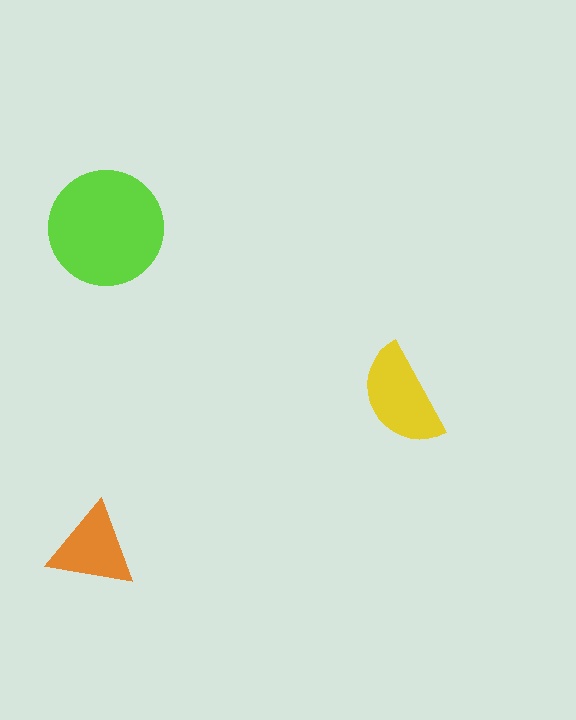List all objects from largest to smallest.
The lime circle, the yellow semicircle, the orange triangle.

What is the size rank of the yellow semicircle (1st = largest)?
2nd.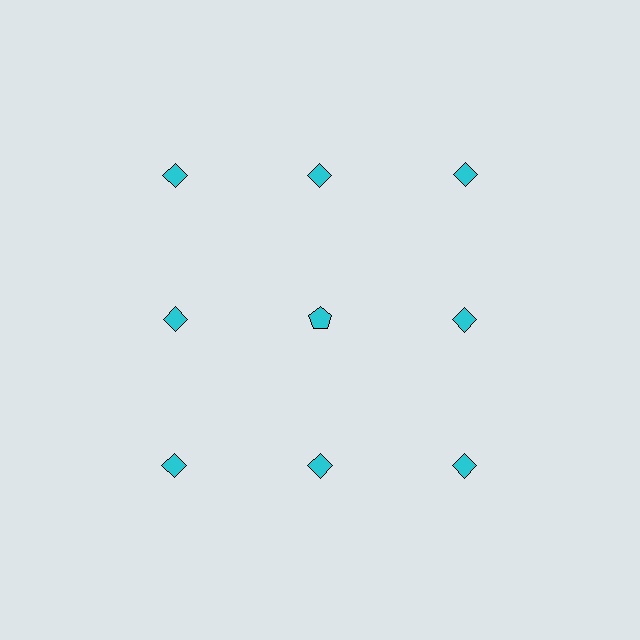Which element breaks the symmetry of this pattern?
The cyan pentagon in the second row, second from left column breaks the symmetry. All other shapes are cyan diamonds.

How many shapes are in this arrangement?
There are 9 shapes arranged in a grid pattern.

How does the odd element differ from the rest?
It has a different shape: pentagon instead of diamond.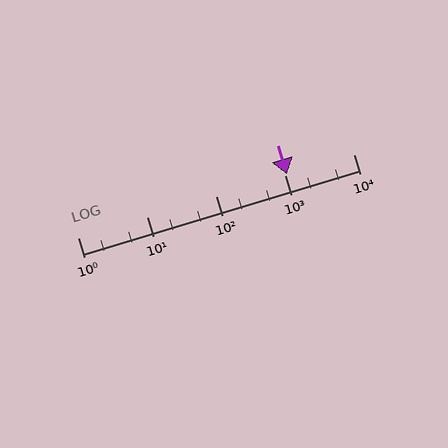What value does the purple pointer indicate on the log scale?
The pointer indicates approximately 1100.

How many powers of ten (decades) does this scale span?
The scale spans 4 decades, from 1 to 10000.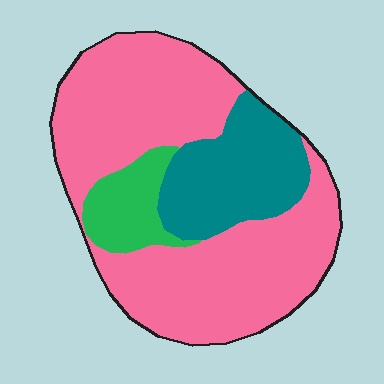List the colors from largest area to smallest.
From largest to smallest: pink, teal, green.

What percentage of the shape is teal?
Teal covers 22% of the shape.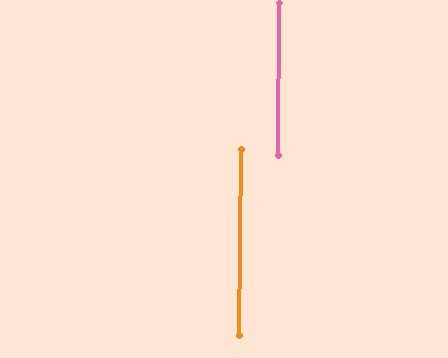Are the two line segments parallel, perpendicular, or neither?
Parallel — their directions differ by only 0.1°.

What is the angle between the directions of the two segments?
Approximately 0 degrees.